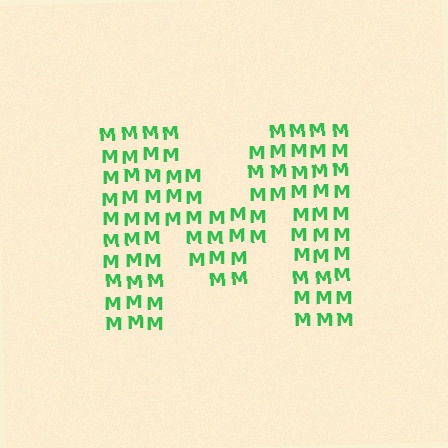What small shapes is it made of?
It is made of small letter M's.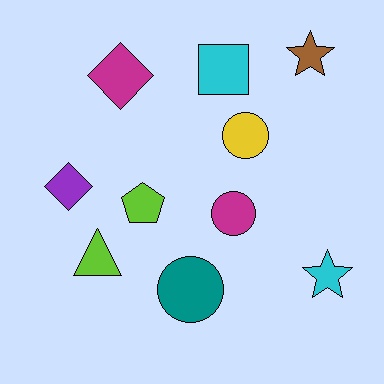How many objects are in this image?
There are 10 objects.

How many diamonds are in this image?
There are 2 diamonds.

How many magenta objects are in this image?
There are 2 magenta objects.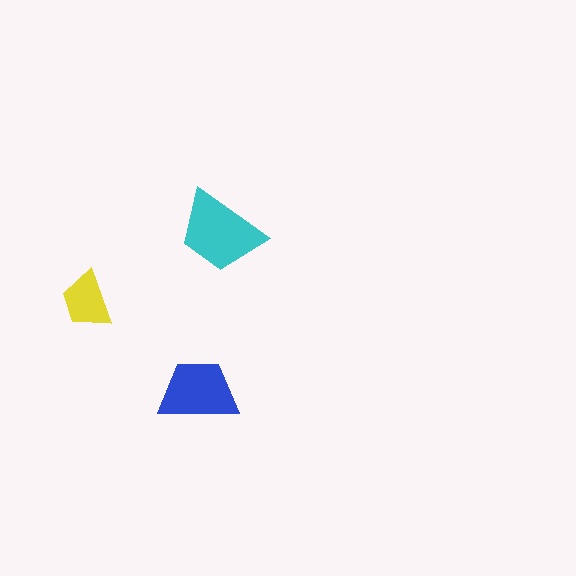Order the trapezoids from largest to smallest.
the cyan one, the blue one, the yellow one.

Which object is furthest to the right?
The cyan trapezoid is rightmost.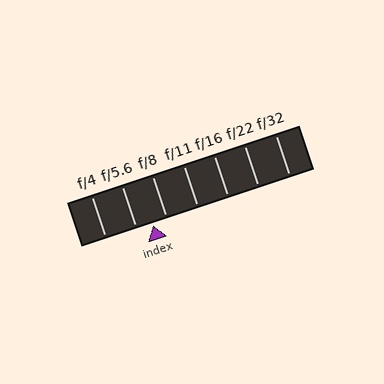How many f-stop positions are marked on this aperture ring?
There are 7 f-stop positions marked.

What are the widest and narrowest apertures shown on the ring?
The widest aperture shown is f/4 and the narrowest is f/32.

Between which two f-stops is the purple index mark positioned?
The index mark is between f/5.6 and f/8.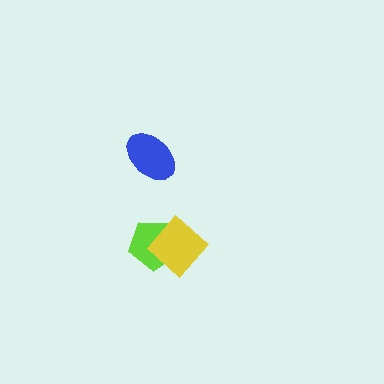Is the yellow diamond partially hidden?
No, no other shape covers it.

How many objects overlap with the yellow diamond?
1 object overlaps with the yellow diamond.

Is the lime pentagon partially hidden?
Yes, it is partially covered by another shape.